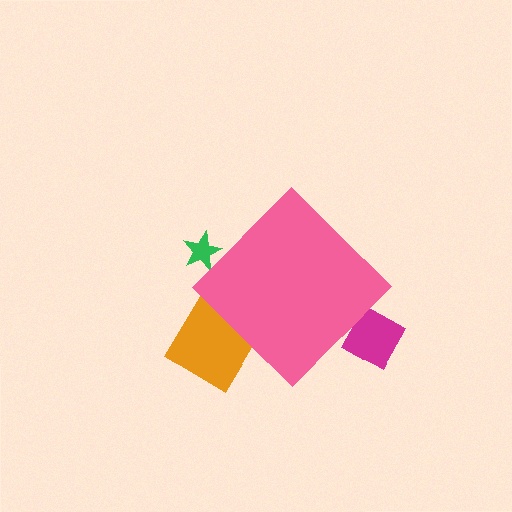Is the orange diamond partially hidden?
Yes, the orange diamond is partially hidden behind the pink diamond.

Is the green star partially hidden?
Yes, the green star is partially hidden behind the pink diamond.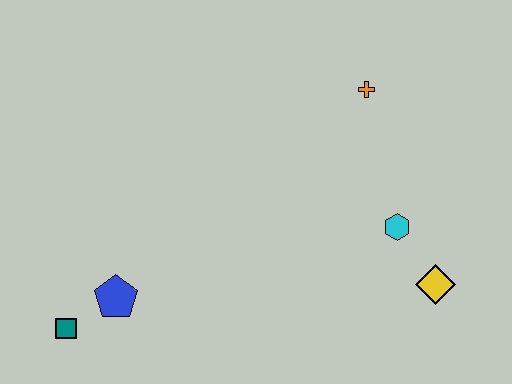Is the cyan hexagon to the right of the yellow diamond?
No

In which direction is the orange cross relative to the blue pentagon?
The orange cross is to the right of the blue pentagon.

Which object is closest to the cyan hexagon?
The yellow diamond is closest to the cyan hexagon.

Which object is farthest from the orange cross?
The teal square is farthest from the orange cross.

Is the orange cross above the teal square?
Yes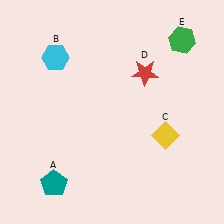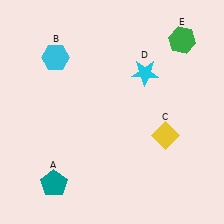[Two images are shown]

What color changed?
The star (D) changed from red in Image 1 to cyan in Image 2.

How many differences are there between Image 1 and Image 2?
There is 1 difference between the two images.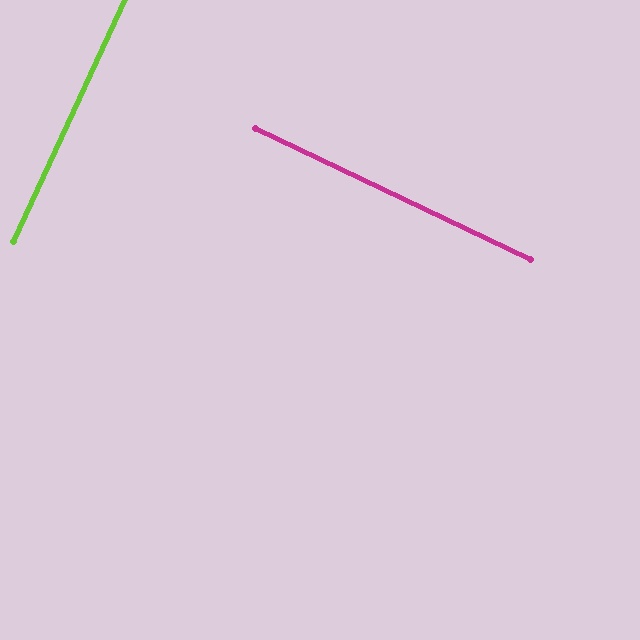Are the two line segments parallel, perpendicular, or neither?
Perpendicular — they meet at approximately 89°.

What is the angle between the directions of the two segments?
Approximately 89 degrees.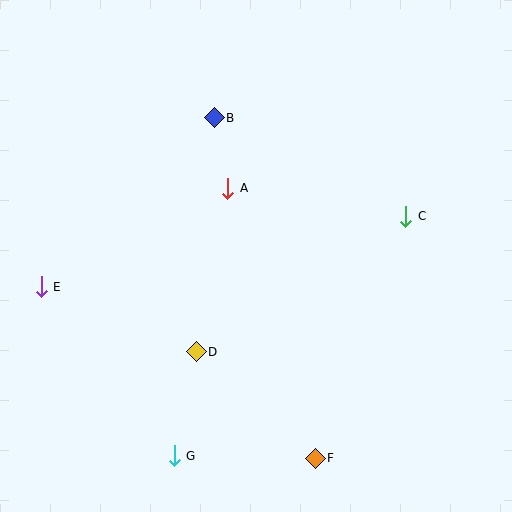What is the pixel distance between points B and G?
The distance between B and G is 340 pixels.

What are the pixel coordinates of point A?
Point A is at (228, 188).